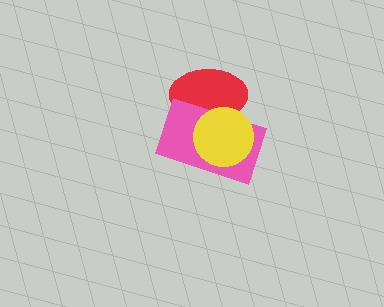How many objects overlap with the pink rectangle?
2 objects overlap with the pink rectangle.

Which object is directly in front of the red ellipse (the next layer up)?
The pink rectangle is directly in front of the red ellipse.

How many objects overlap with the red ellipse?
2 objects overlap with the red ellipse.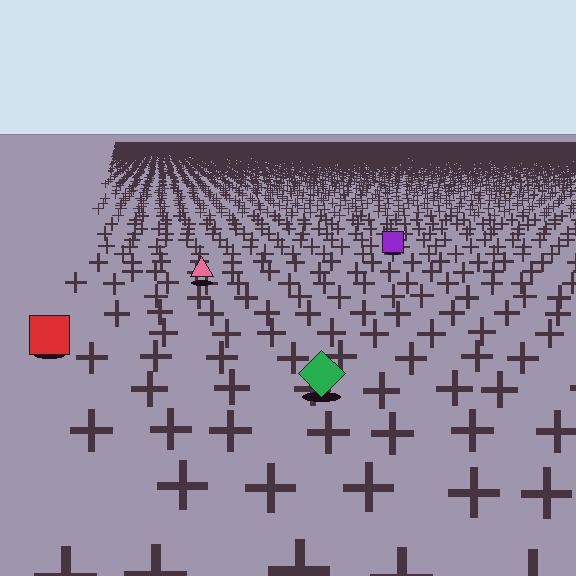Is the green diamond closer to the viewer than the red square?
Yes. The green diamond is closer — you can tell from the texture gradient: the ground texture is coarser near it.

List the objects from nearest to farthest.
From nearest to farthest: the green diamond, the red square, the pink triangle, the purple square.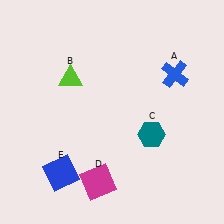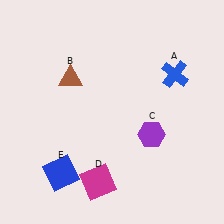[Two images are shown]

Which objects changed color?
B changed from lime to brown. C changed from teal to purple.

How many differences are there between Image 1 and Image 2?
There are 2 differences between the two images.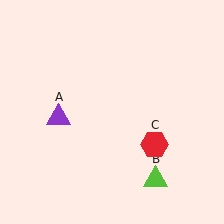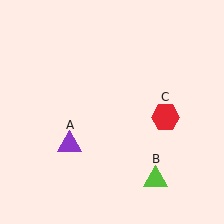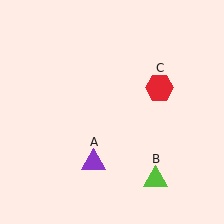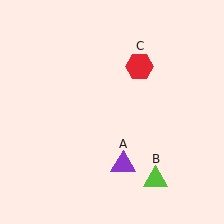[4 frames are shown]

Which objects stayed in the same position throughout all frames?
Lime triangle (object B) remained stationary.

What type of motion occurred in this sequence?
The purple triangle (object A), red hexagon (object C) rotated counterclockwise around the center of the scene.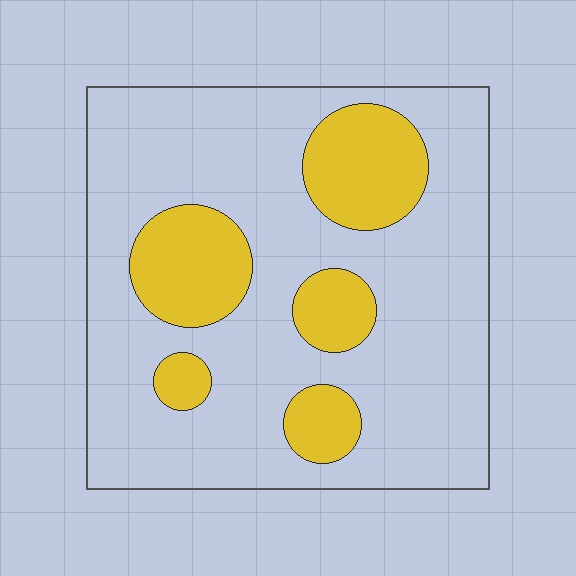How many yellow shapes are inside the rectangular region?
5.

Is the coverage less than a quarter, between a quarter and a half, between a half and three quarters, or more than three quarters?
Less than a quarter.